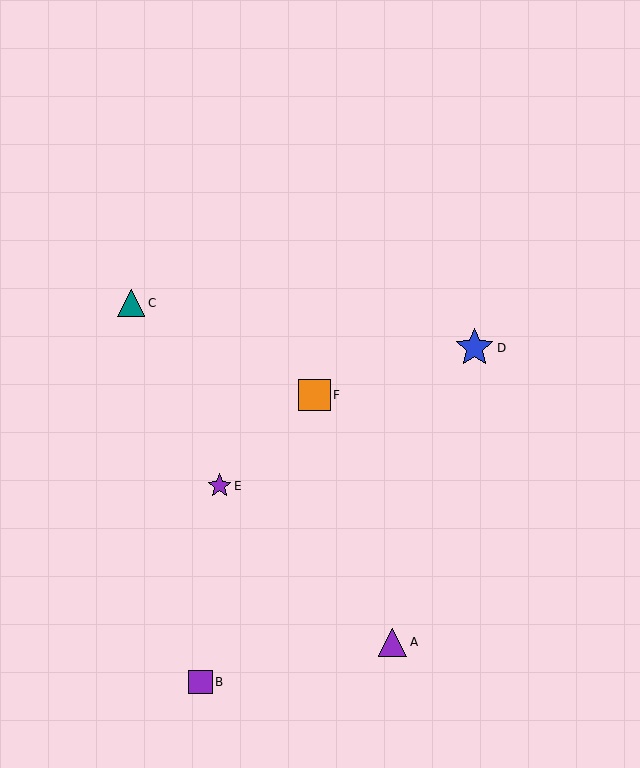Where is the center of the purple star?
The center of the purple star is at (219, 486).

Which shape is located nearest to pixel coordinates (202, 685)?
The purple square (labeled B) at (200, 682) is nearest to that location.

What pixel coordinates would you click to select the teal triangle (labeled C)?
Click at (131, 303) to select the teal triangle C.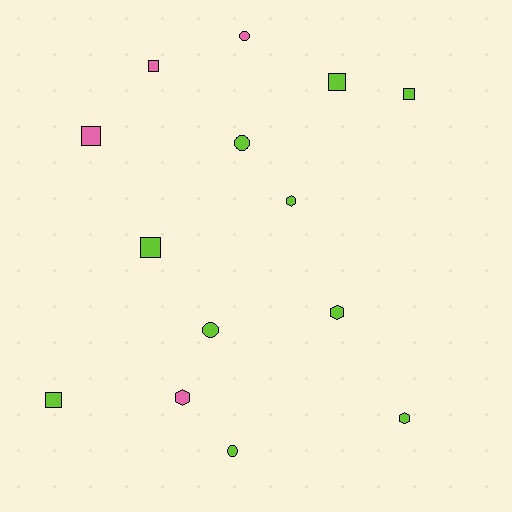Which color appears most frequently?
Lime, with 10 objects.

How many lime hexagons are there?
There are 3 lime hexagons.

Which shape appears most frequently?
Square, with 6 objects.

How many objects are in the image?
There are 14 objects.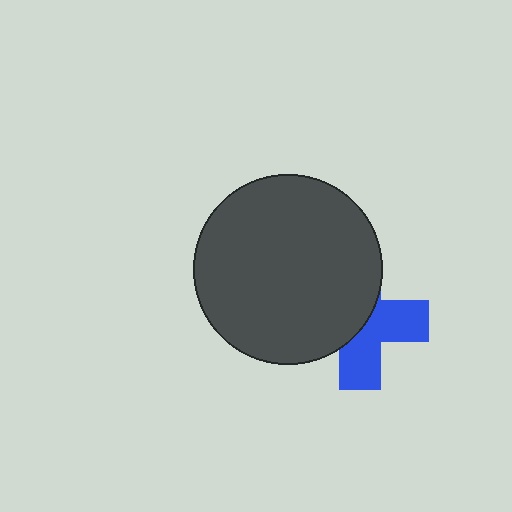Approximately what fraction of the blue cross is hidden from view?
Roughly 53% of the blue cross is hidden behind the dark gray circle.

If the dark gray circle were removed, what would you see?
You would see the complete blue cross.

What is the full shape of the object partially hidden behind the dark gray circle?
The partially hidden object is a blue cross.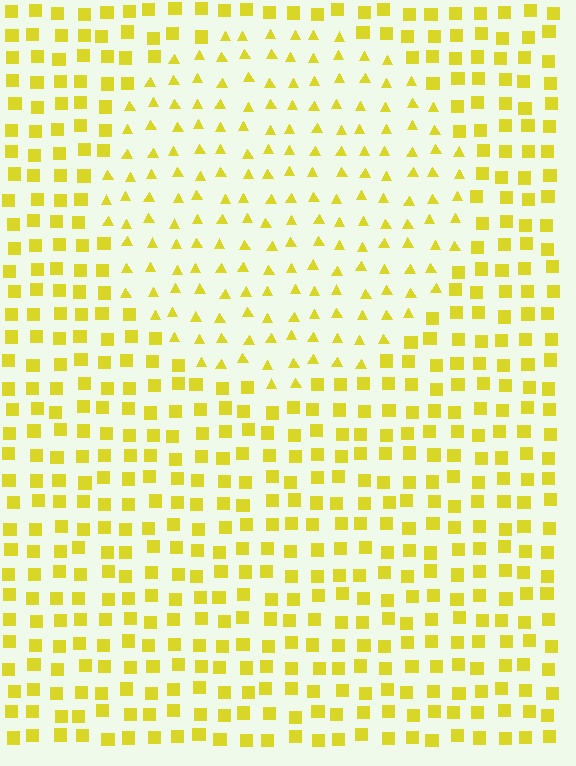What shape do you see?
I see a circle.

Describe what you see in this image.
The image is filled with small yellow elements arranged in a uniform grid. A circle-shaped region contains triangles, while the surrounding area contains squares. The boundary is defined purely by the change in element shape.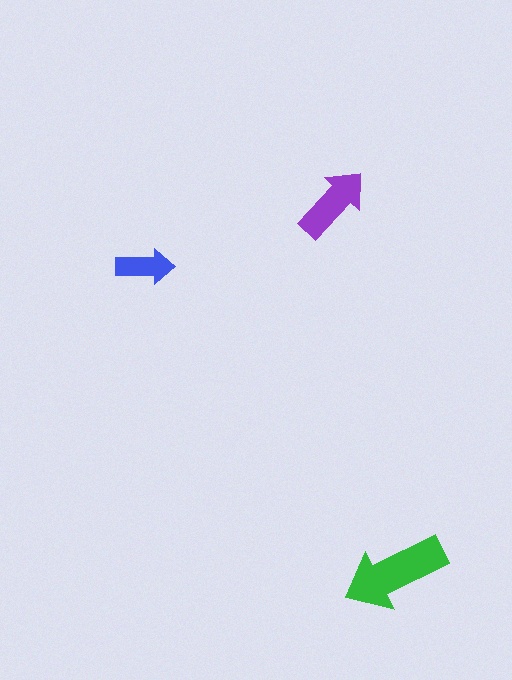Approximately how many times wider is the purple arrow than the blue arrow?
About 1.5 times wider.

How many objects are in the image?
There are 3 objects in the image.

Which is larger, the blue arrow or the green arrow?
The green one.